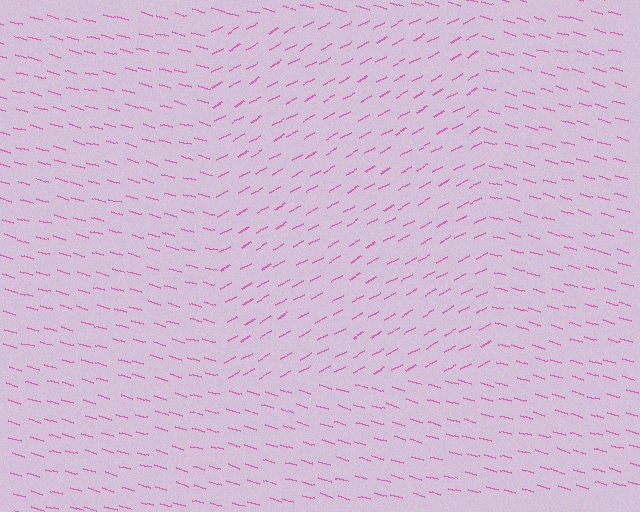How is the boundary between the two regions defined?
The boundary is defined purely by a change in line orientation (approximately 45 degrees difference). All lines are the same color and thickness.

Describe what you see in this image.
The image is filled with small pink line segments. A rectangle region in the image has lines oriented differently from the surrounding lines, creating a visible texture boundary.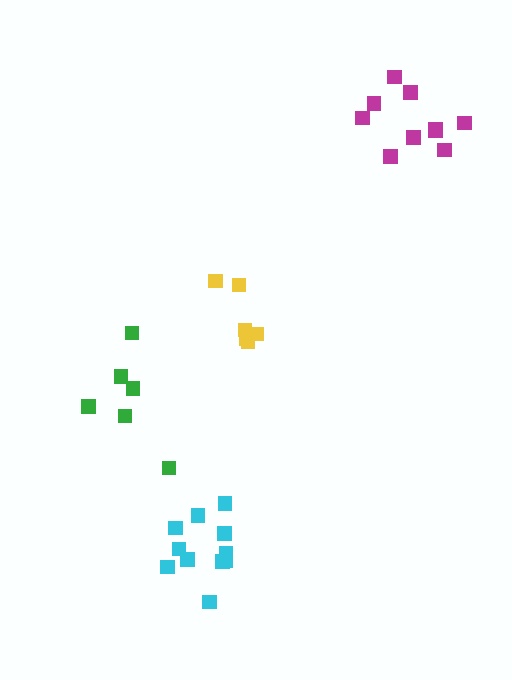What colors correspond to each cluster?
The clusters are colored: green, yellow, cyan, magenta.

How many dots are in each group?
Group 1: 6 dots, Group 2: 6 dots, Group 3: 11 dots, Group 4: 10 dots (33 total).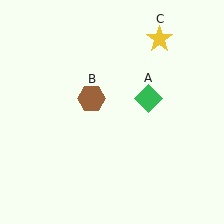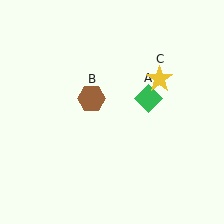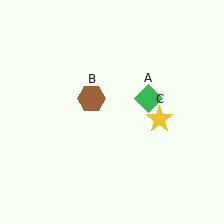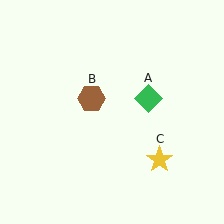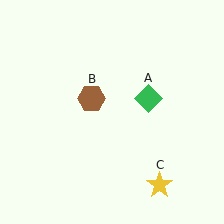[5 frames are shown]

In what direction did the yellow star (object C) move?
The yellow star (object C) moved down.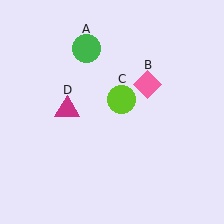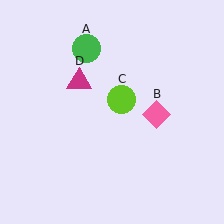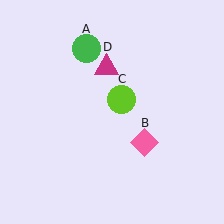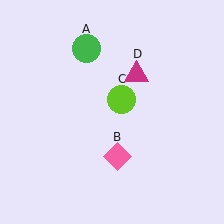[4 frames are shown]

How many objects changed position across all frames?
2 objects changed position: pink diamond (object B), magenta triangle (object D).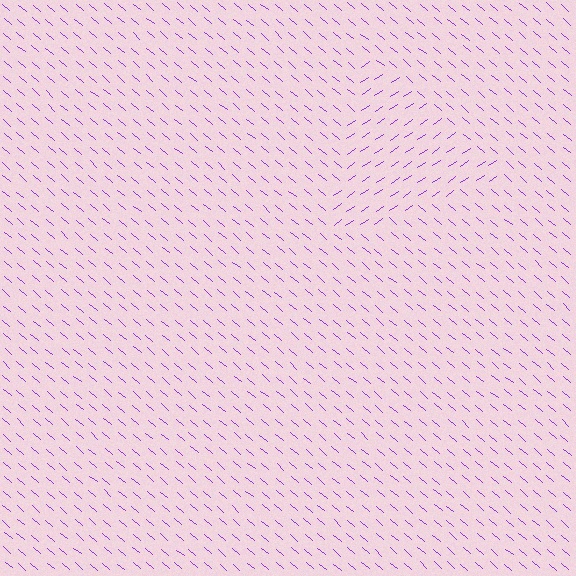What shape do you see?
I see a triangle.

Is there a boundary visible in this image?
Yes, there is a texture boundary formed by a change in line orientation.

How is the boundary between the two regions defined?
The boundary is defined purely by a change in line orientation (approximately 76 degrees difference). All lines are the same color and thickness.